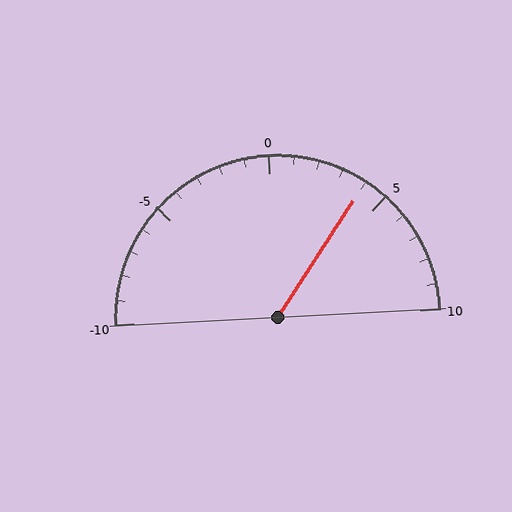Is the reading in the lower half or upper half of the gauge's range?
The reading is in the upper half of the range (-10 to 10).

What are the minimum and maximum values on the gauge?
The gauge ranges from -10 to 10.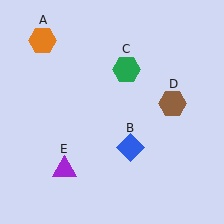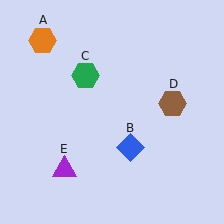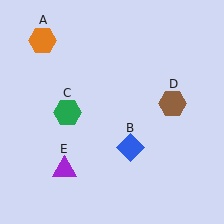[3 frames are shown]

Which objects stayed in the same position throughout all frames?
Orange hexagon (object A) and blue diamond (object B) and brown hexagon (object D) and purple triangle (object E) remained stationary.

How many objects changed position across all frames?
1 object changed position: green hexagon (object C).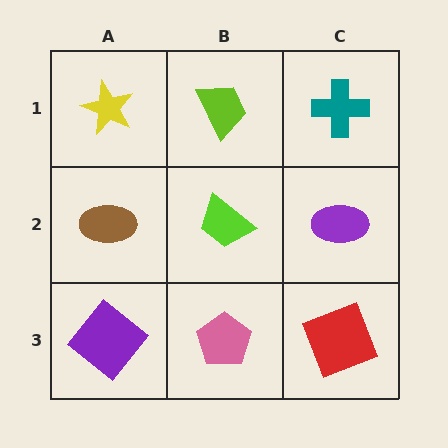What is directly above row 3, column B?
A lime trapezoid.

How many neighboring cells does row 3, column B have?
3.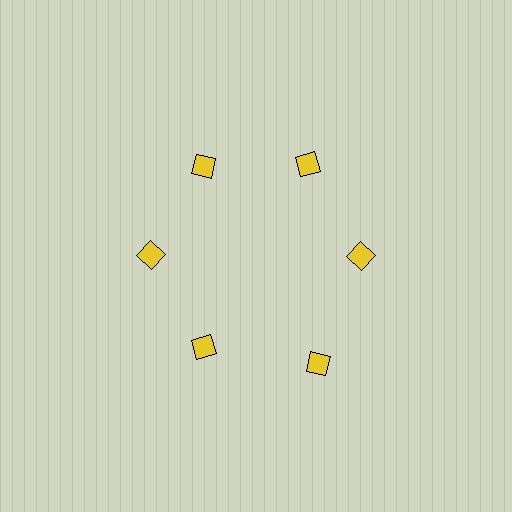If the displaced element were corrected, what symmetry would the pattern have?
It would have 6-fold rotational symmetry — the pattern would map onto itself every 60 degrees.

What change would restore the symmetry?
The symmetry would be restored by moving it inward, back onto the ring so that all 6 diamonds sit at equal angles and equal distance from the center.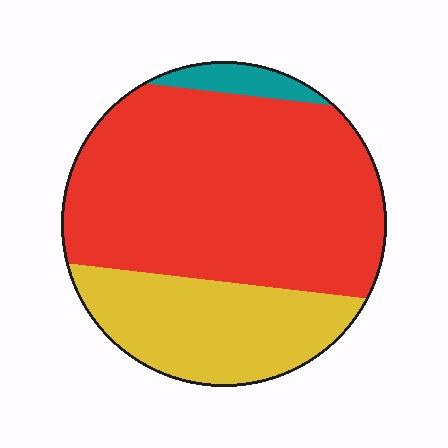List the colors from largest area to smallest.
From largest to smallest: red, yellow, teal.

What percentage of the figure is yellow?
Yellow covers roughly 30% of the figure.